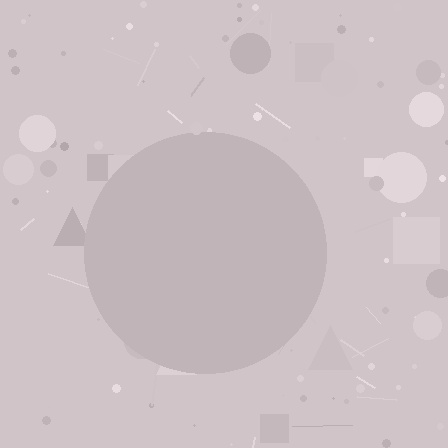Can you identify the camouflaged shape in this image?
The camouflaged shape is a circle.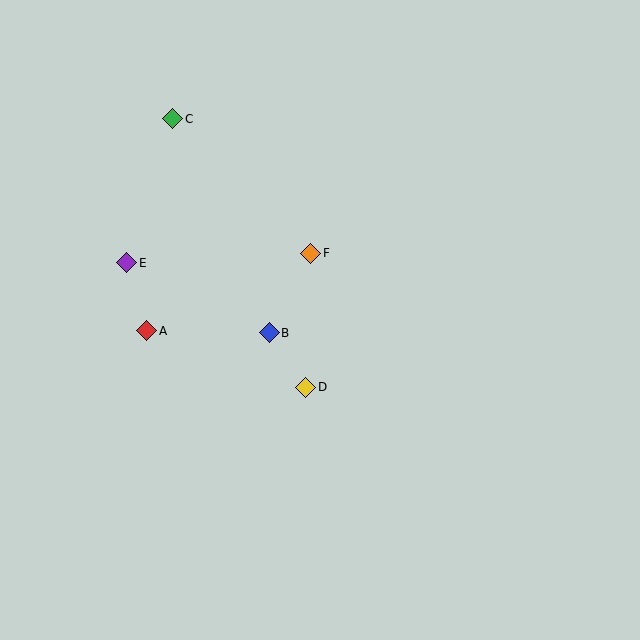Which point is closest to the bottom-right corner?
Point D is closest to the bottom-right corner.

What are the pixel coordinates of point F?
Point F is at (311, 253).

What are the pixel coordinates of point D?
Point D is at (306, 387).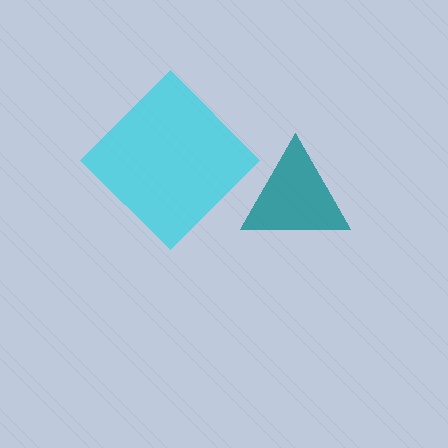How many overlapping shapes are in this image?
There are 2 overlapping shapes in the image.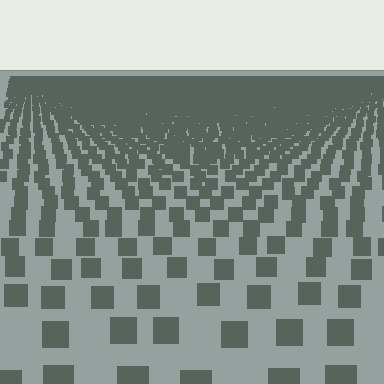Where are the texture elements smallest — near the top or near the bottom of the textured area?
Near the top.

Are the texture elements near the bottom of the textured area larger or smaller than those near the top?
Larger. Near the bottom, elements are closer to the viewer and appear at a bigger on-screen size.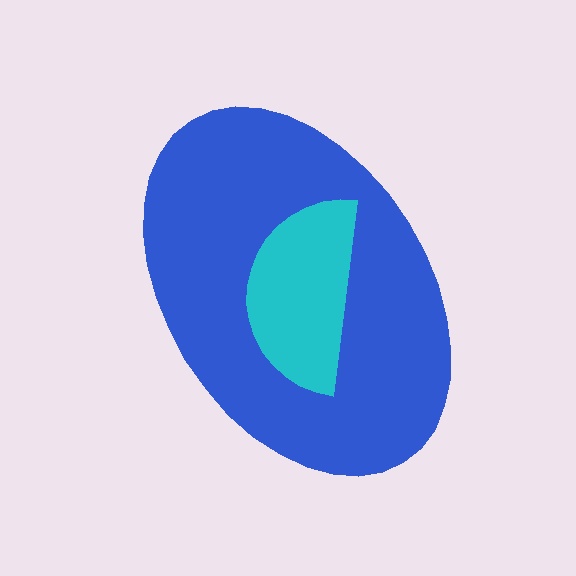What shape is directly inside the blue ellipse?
The cyan semicircle.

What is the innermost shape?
The cyan semicircle.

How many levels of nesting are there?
2.